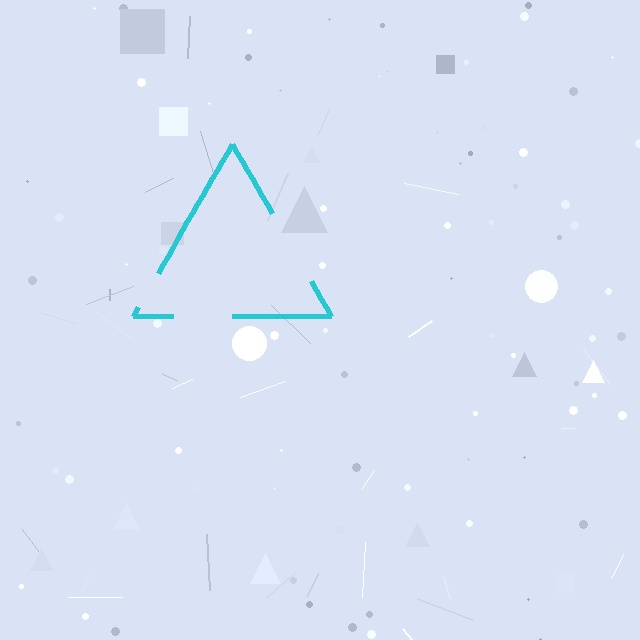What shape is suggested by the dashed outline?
The dashed outline suggests a triangle.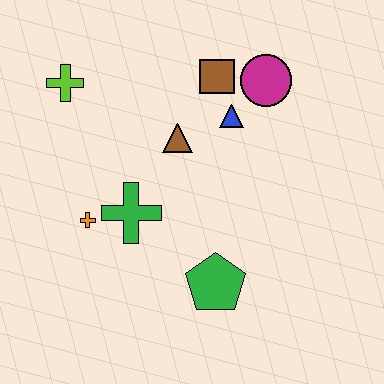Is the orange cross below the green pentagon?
No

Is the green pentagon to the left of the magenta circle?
Yes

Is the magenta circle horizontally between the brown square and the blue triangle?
No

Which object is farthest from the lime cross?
The green pentagon is farthest from the lime cross.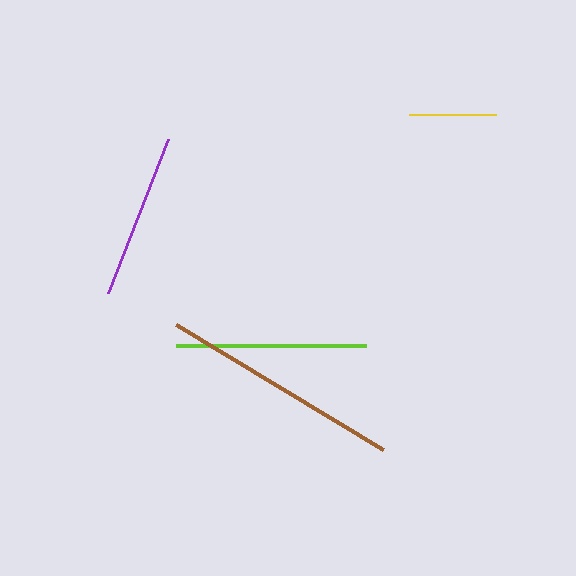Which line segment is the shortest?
The yellow line is the shortest at approximately 86 pixels.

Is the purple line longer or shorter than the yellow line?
The purple line is longer than the yellow line.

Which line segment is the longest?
The brown line is the longest at approximately 242 pixels.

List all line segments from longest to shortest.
From longest to shortest: brown, lime, purple, yellow.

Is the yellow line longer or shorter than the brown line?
The brown line is longer than the yellow line.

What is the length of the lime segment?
The lime segment is approximately 190 pixels long.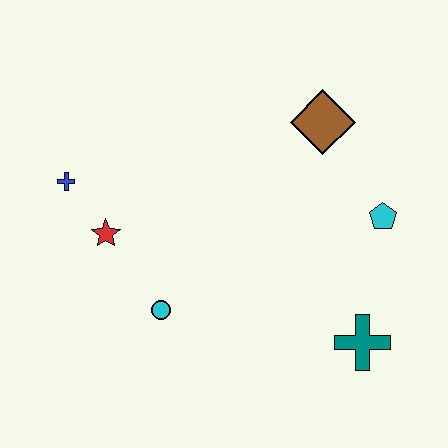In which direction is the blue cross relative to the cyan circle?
The blue cross is above the cyan circle.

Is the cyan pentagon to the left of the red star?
No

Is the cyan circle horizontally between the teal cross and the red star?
Yes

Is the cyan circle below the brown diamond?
Yes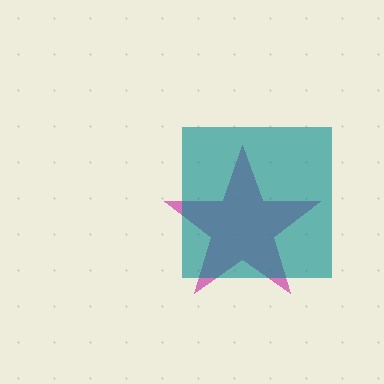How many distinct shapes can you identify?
There are 2 distinct shapes: a magenta star, a teal square.